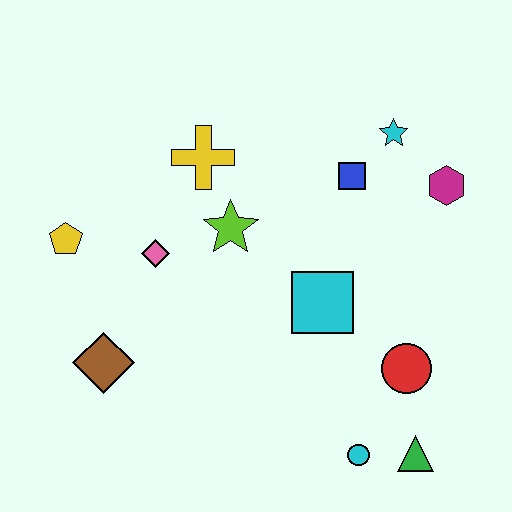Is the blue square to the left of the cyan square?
No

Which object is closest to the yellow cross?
The lime star is closest to the yellow cross.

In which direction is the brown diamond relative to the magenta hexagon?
The brown diamond is to the left of the magenta hexagon.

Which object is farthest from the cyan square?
The yellow pentagon is farthest from the cyan square.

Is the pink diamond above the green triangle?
Yes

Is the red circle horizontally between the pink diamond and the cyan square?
No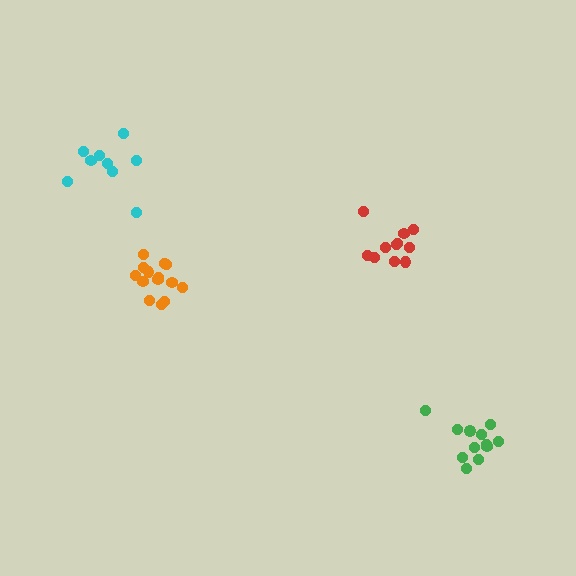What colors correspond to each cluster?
The clusters are colored: red, cyan, green, orange.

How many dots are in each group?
Group 1: 11 dots, Group 2: 9 dots, Group 3: 12 dots, Group 4: 14 dots (46 total).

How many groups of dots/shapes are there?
There are 4 groups.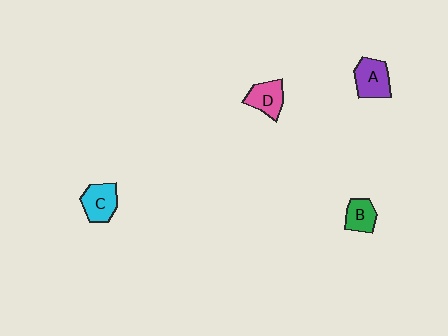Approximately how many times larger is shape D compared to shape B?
Approximately 1.3 times.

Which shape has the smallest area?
Shape B (green).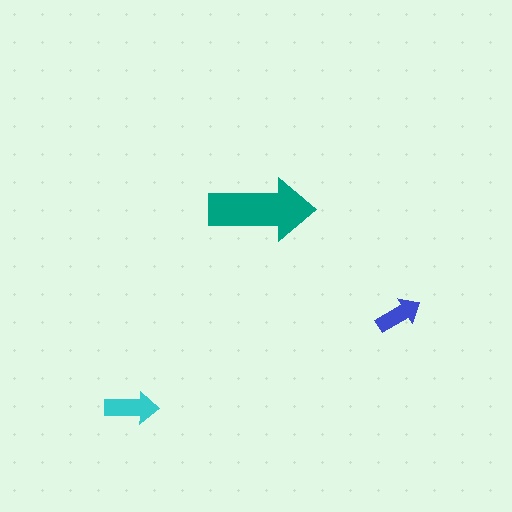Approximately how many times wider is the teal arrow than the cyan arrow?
About 2 times wider.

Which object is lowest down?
The cyan arrow is bottommost.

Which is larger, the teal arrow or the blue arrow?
The teal one.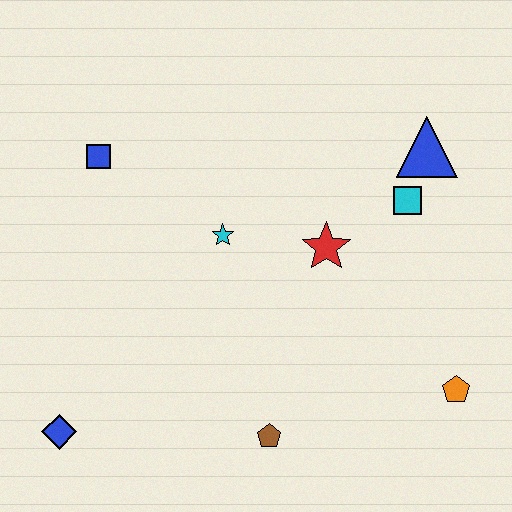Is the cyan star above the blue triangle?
No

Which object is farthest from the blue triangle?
The blue diamond is farthest from the blue triangle.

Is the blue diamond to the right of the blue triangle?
No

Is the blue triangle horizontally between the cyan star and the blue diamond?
No